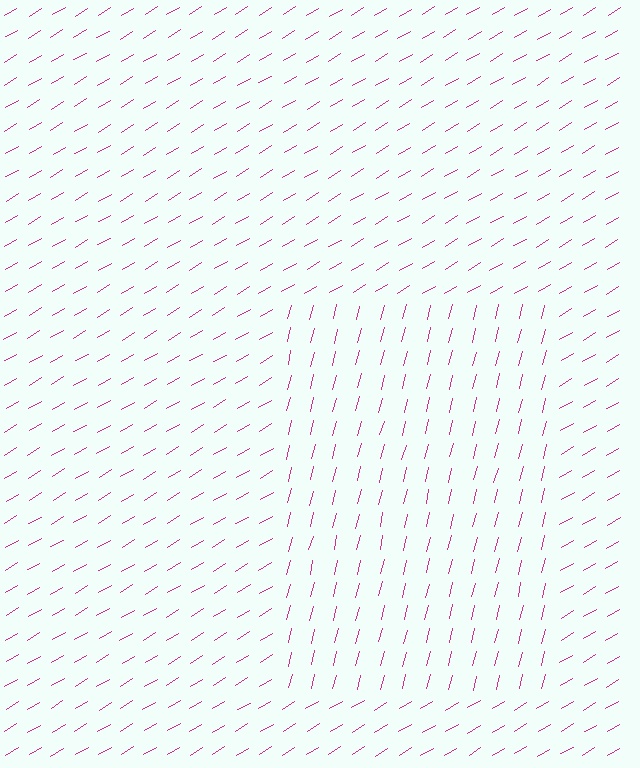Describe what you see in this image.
The image is filled with small magenta line segments. A rectangle region in the image has lines oriented differently from the surrounding lines, creating a visible texture boundary.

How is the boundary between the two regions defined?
The boundary is defined purely by a change in line orientation (approximately 45 degrees difference). All lines are the same color and thickness.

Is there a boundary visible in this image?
Yes, there is a texture boundary formed by a change in line orientation.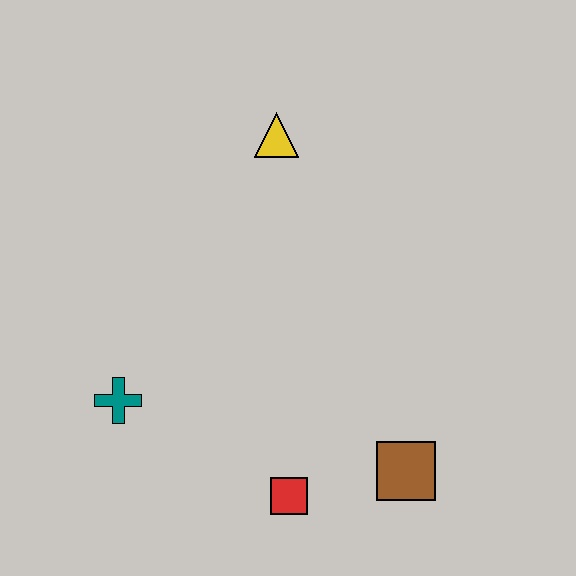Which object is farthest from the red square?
The yellow triangle is farthest from the red square.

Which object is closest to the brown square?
The red square is closest to the brown square.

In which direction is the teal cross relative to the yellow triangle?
The teal cross is below the yellow triangle.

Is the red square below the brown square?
Yes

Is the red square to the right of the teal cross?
Yes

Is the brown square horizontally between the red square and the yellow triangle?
No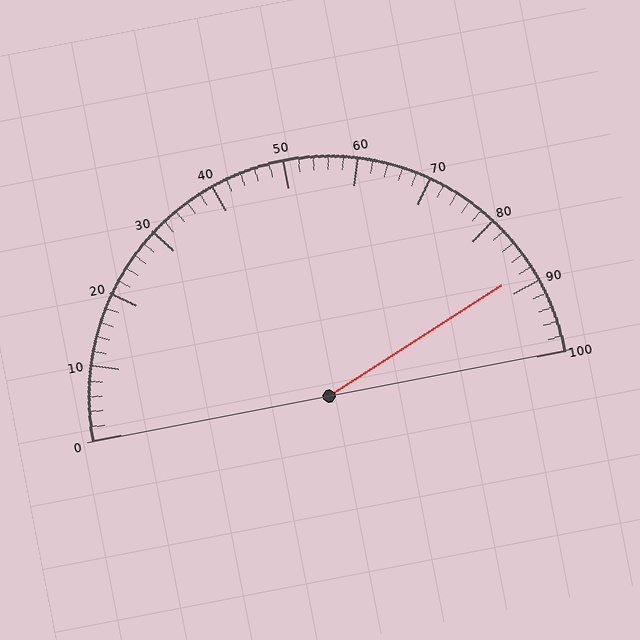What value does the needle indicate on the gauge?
The needle indicates approximately 88.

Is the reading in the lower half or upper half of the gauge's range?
The reading is in the upper half of the range (0 to 100).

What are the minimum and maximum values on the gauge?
The gauge ranges from 0 to 100.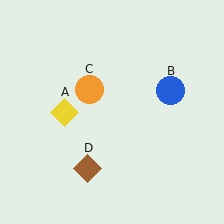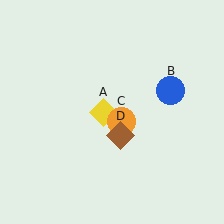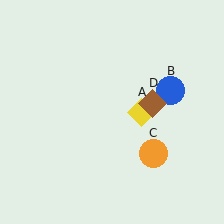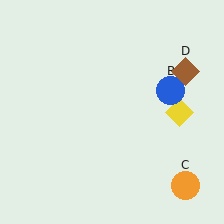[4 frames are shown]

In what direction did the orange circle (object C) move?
The orange circle (object C) moved down and to the right.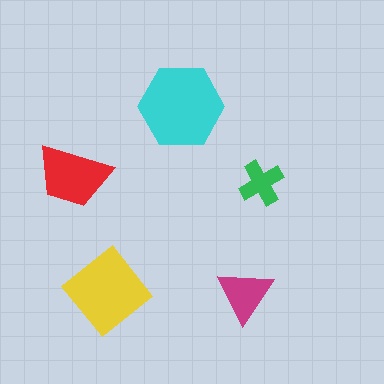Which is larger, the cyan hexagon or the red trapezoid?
The cyan hexagon.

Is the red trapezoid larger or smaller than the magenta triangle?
Larger.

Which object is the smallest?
The green cross.